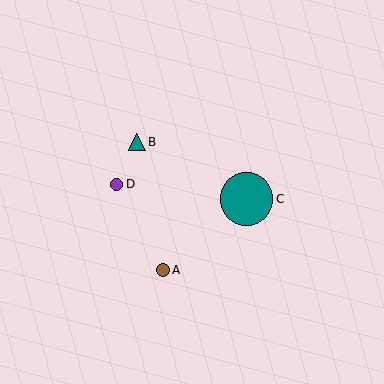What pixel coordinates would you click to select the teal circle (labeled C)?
Click at (246, 199) to select the teal circle C.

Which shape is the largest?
The teal circle (labeled C) is the largest.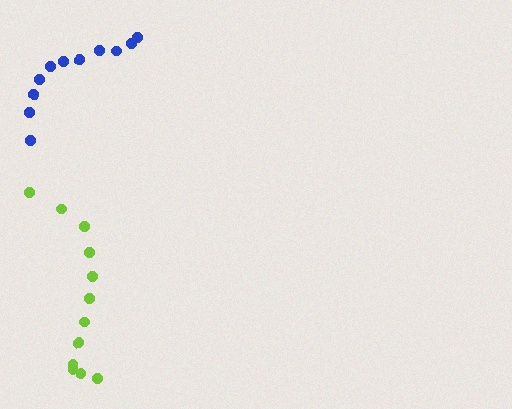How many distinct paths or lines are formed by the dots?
There are 2 distinct paths.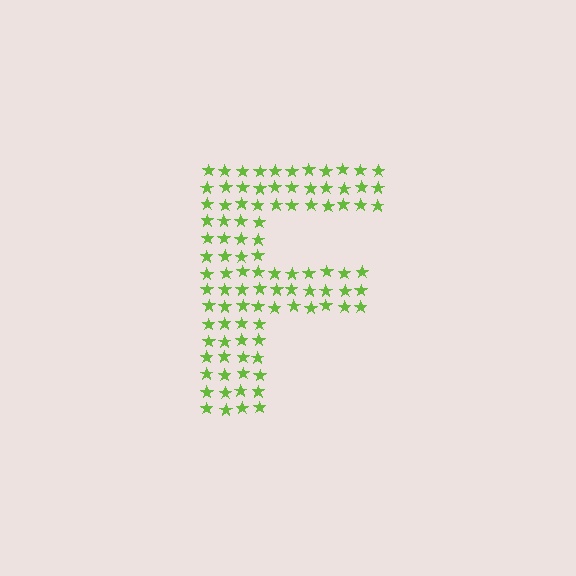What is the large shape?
The large shape is the letter F.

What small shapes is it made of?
It is made of small stars.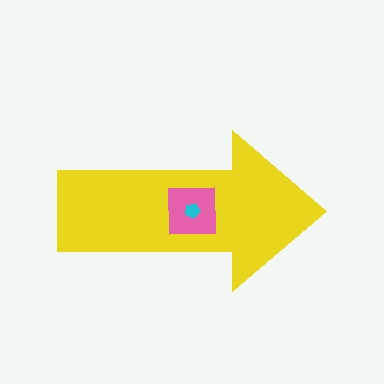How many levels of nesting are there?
3.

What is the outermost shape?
The yellow arrow.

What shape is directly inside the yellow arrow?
The pink square.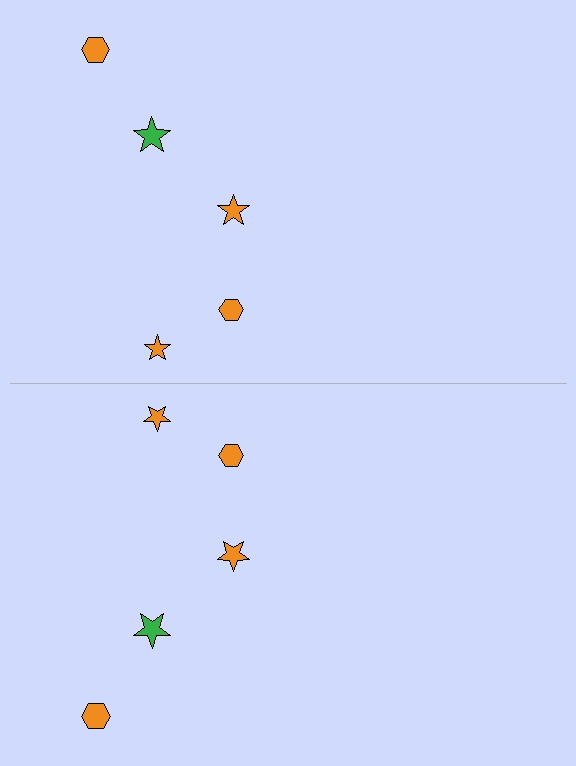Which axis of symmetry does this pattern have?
The pattern has a horizontal axis of symmetry running through the center of the image.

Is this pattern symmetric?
Yes, this pattern has bilateral (reflection) symmetry.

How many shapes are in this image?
There are 10 shapes in this image.